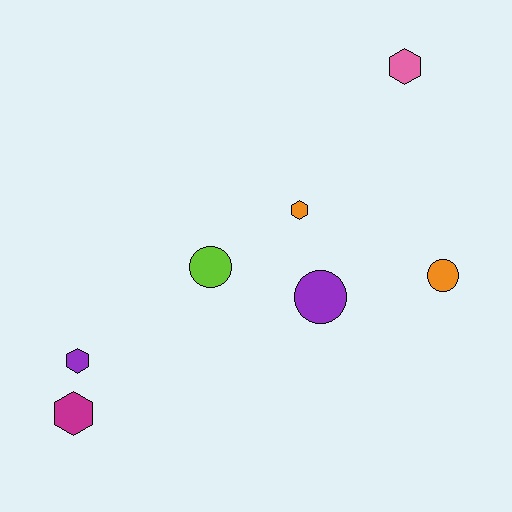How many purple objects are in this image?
There are 2 purple objects.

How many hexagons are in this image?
There are 4 hexagons.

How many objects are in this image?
There are 7 objects.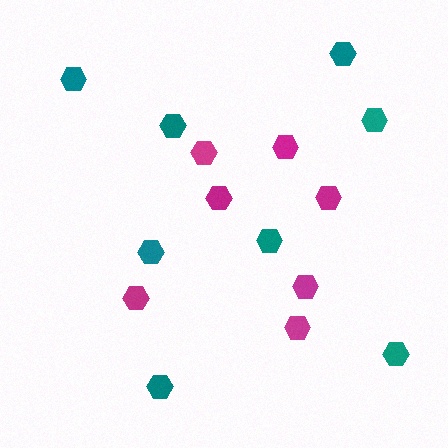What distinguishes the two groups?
There are 2 groups: one group of magenta hexagons (7) and one group of teal hexagons (8).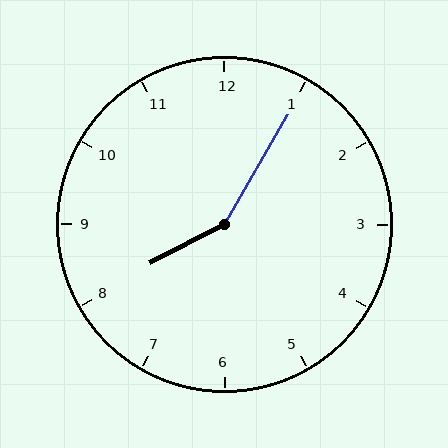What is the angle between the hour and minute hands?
Approximately 148 degrees.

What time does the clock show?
8:05.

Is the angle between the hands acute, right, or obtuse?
It is obtuse.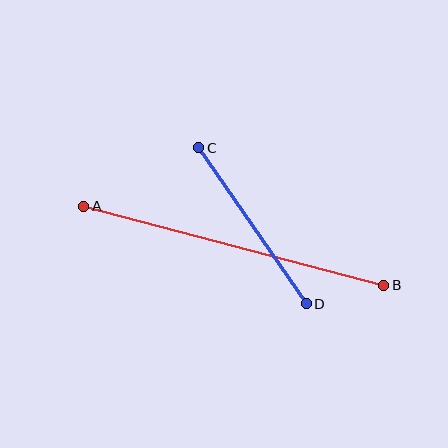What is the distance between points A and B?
The distance is approximately 310 pixels.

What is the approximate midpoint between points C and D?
The midpoint is at approximately (252, 226) pixels.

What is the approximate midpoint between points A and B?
The midpoint is at approximately (234, 246) pixels.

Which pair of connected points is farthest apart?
Points A and B are farthest apart.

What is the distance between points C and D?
The distance is approximately 190 pixels.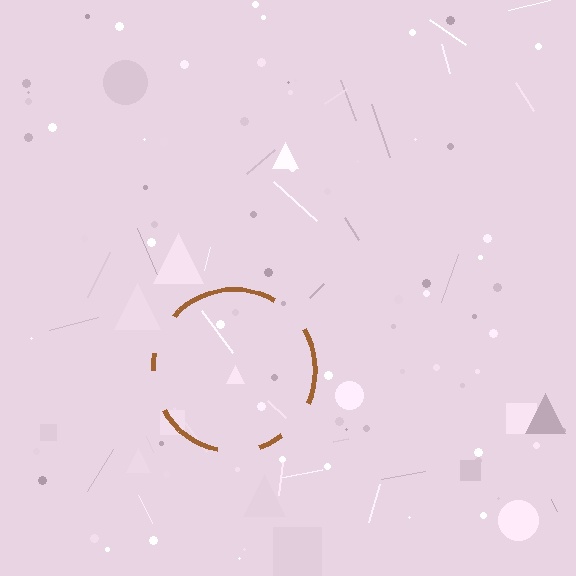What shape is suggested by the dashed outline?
The dashed outline suggests a circle.